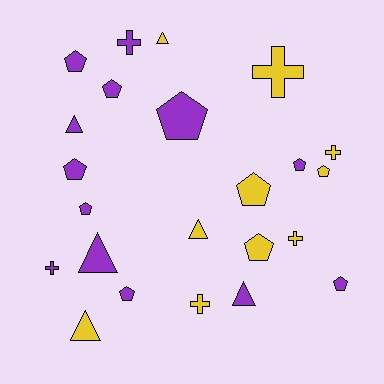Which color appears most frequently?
Purple, with 13 objects.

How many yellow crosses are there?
There are 4 yellow crosses.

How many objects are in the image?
There are 23 objects.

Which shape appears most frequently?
Pentagon, with 11 objects.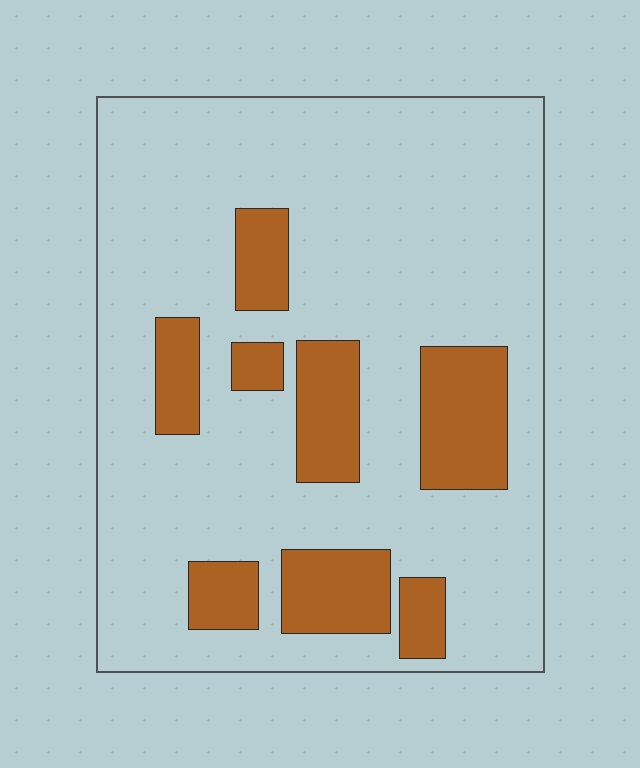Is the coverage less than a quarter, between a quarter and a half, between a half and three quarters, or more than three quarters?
Less than a quarter.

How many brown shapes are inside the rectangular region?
8.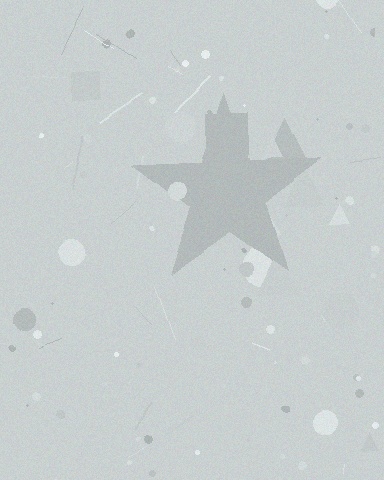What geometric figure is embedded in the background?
A star is embedded in the background.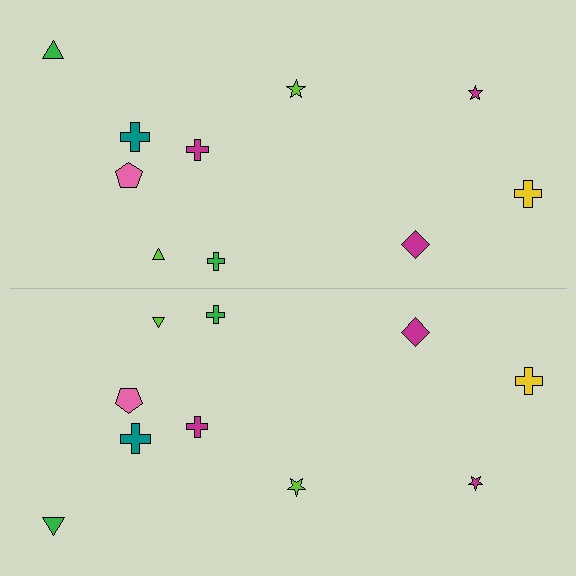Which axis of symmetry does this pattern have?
The pattern has a horizontal axis of symmetry running through the center of the image.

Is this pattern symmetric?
Yes, this pattern has bilateral (reflection) symmetry.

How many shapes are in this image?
There are 20 shapes in this image.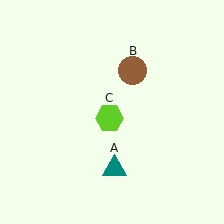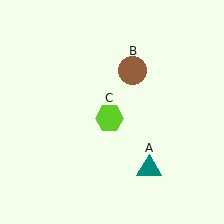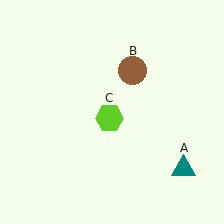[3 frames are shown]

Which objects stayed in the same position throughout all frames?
Brown circle (object B) and lime hexagon (object C) remained stationary.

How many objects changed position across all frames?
1 object changed position: teal triangle (object A).